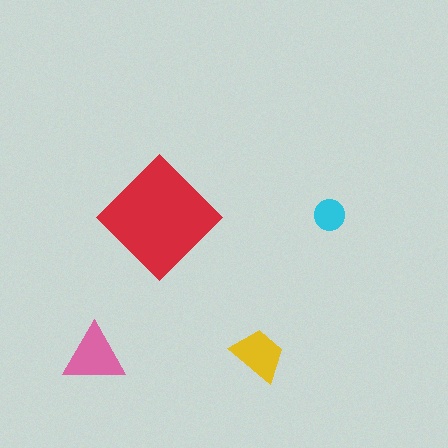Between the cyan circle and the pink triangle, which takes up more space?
The pink triangle.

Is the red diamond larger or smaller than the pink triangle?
Larger.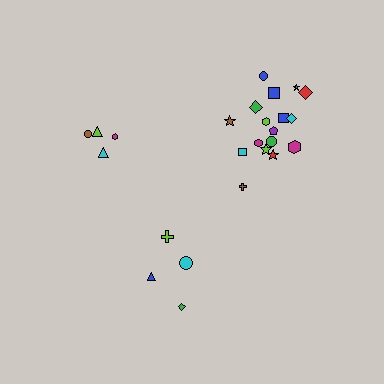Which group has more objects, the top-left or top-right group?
The top-right group.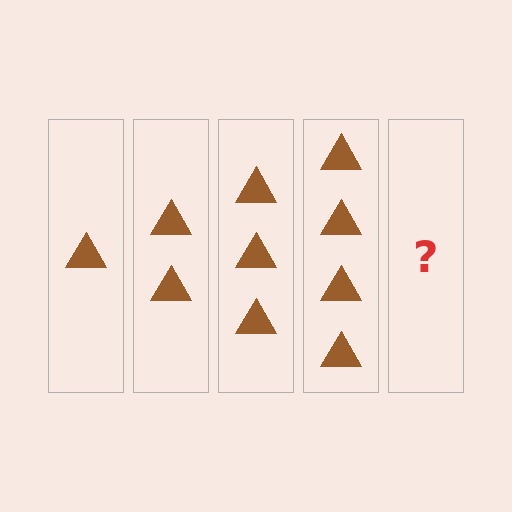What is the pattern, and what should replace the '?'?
The pattern is that each step adds one more triangle. The '?' should be 5 triangles.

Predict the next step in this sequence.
The next step is 5 triangles.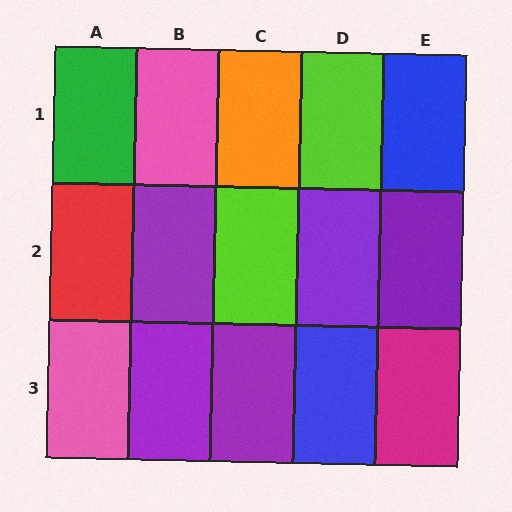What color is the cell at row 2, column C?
Lime.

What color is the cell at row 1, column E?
Blue.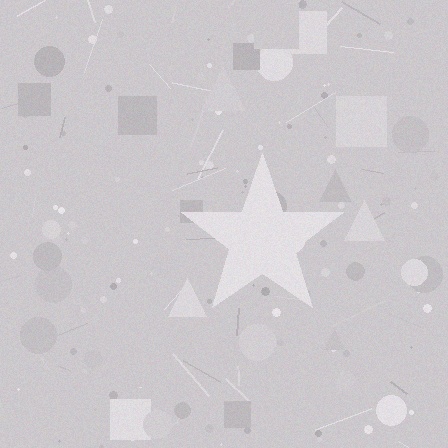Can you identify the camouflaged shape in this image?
The camouflaged shape is a star.